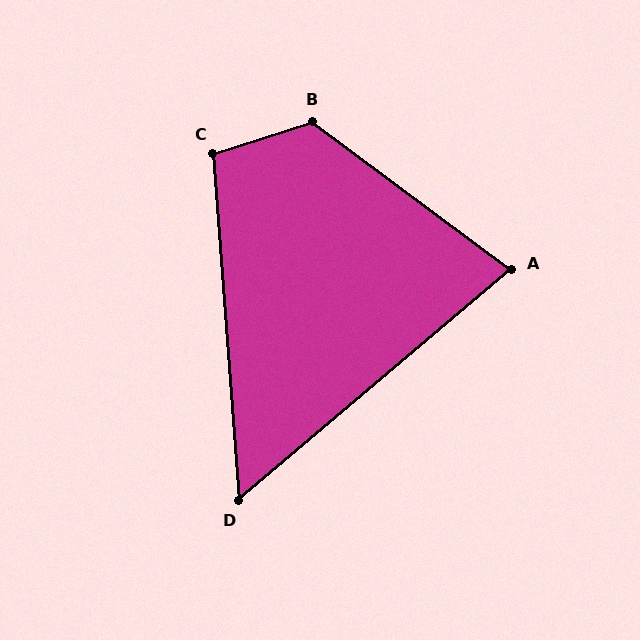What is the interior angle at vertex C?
Approximately 103 degrees (obtuse).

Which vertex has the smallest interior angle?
D, at approximately 54 degrees.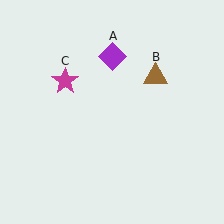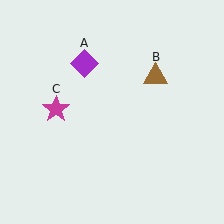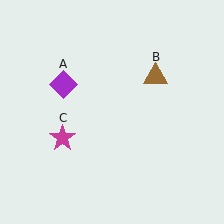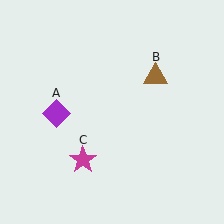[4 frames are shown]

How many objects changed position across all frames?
2 objects changed position: purple diamond (object A), magenta star (object C).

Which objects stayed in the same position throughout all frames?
Brown triangle (object B) remained stationary.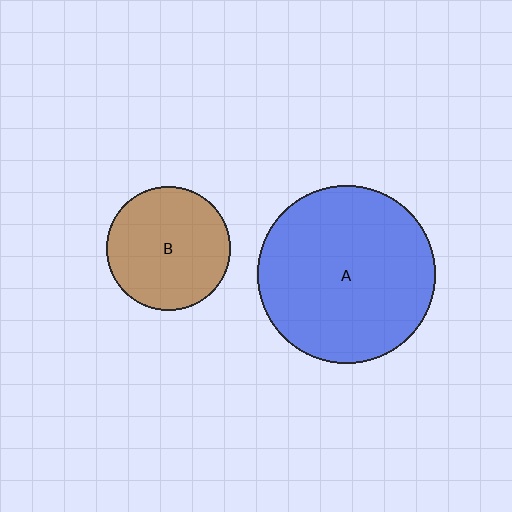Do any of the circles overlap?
No, none of the circles overlap.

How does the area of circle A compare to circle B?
Approximately 2.0 times.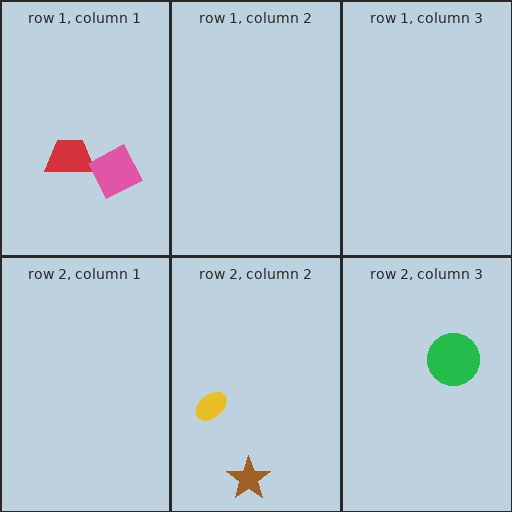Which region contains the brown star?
The row 2, column 2 region.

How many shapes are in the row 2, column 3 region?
1.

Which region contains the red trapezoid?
The row 1, column 1 region.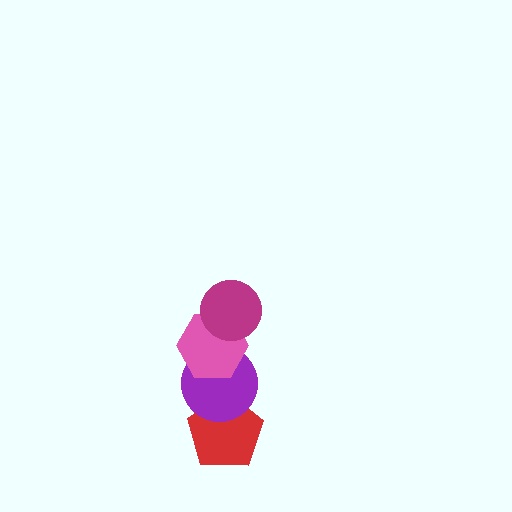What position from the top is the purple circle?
The purple circle is 3rd from the top.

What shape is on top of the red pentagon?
The purple circle is on top of the red pentagon.